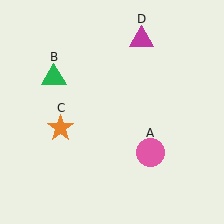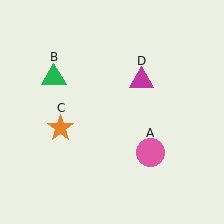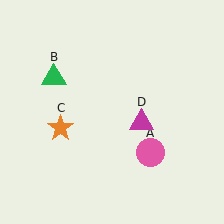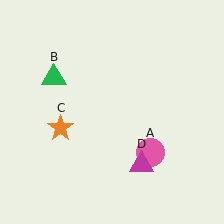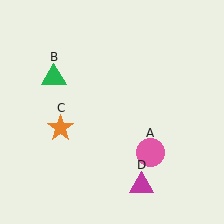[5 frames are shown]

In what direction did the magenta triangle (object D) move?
The magenta triangle (object D) moved down.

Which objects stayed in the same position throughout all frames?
Pink circle (object A) and green triangle (object B) and orange star (object C) remained stationary.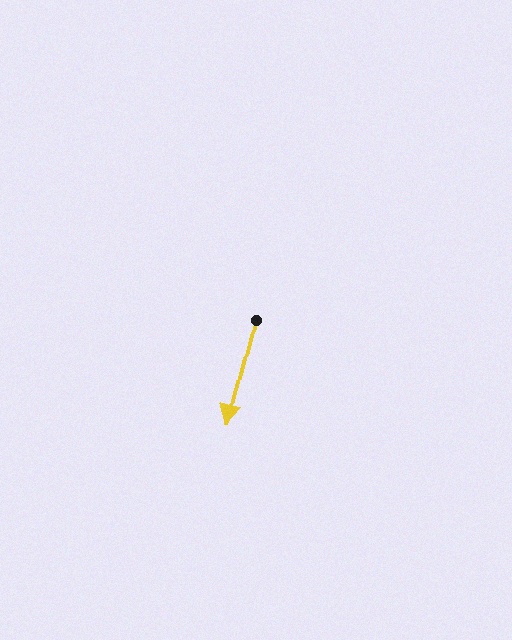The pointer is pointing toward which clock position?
Roughly 6 o'clock.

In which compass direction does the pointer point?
South.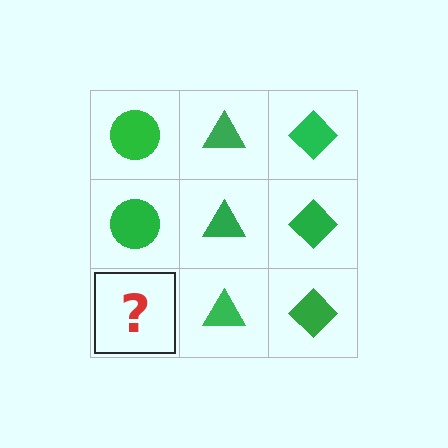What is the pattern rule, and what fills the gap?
The rule is that each column has a consistent shape. The gap should be filled with a green circle.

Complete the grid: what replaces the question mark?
The question mark should be replaced with a green circle.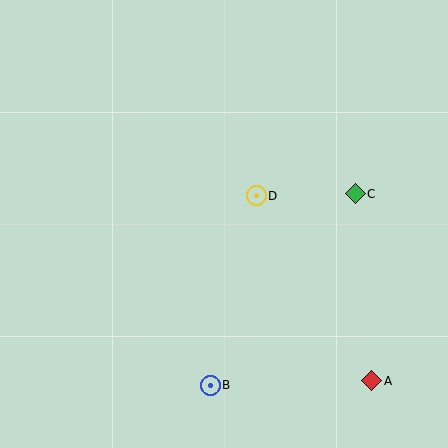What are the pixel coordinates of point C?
Point C is at (355, 194).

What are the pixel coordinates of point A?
Point A is at (372, 381).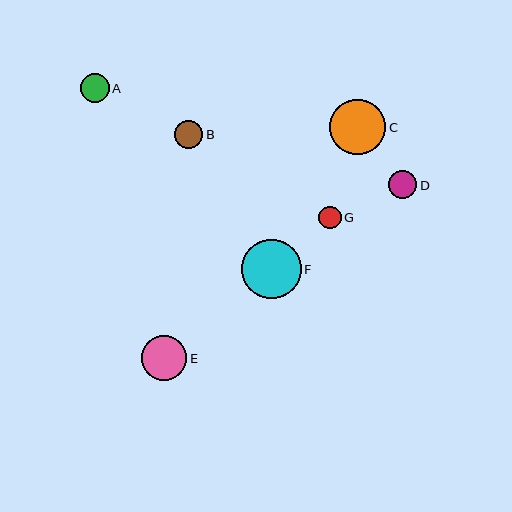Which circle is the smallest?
Circle G is the smallest with a size of approximately 23 pixels.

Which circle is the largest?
Circle F is the largest with a size of approximately 59 pixels.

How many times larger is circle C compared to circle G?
Circle C is approximately 2.5 times the size of circle G.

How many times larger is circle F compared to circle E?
Circle F is approximately 1.3 times the size of circle E.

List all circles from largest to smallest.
From largest to smallest: F, C, E, D, A, B, G.